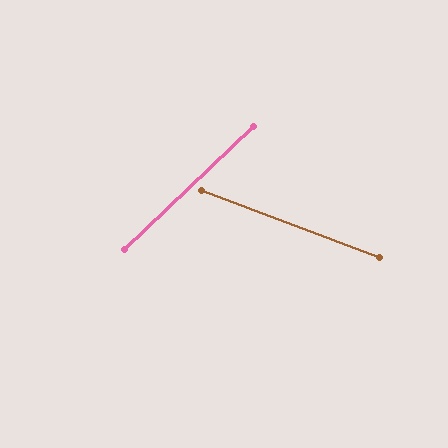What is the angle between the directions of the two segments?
Approximately 65 degrees.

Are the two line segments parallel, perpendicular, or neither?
Neither parallel nor perpendicular — they differ by about 65°.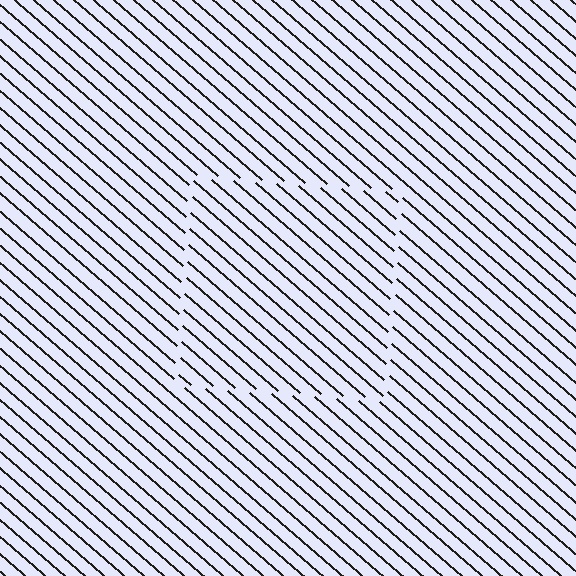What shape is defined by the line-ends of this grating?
An illusory square. The interior of the shape contains the same grating, shifted by half a period — the contour is defined by the phase discontinuity where line-ends from the inner and outer gratings abut.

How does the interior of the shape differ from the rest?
The interior of the shape contains the same grating, shifted by half a period — the contour is defined by the phase discontinuity where line-ends from the inner and outer gratings abut.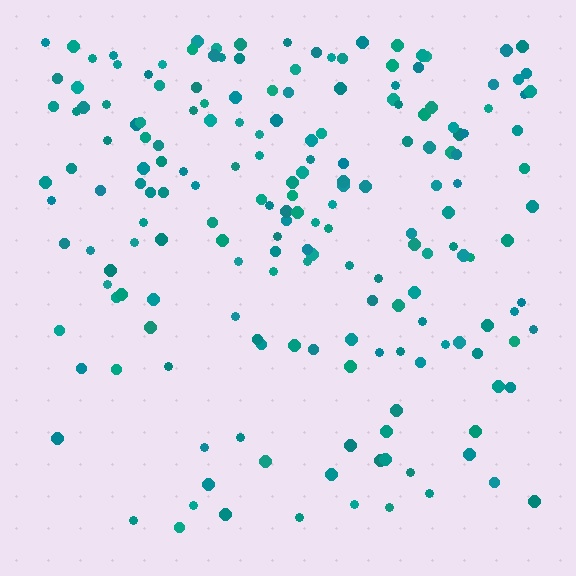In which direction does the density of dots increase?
From bottom to top, with the top side densest.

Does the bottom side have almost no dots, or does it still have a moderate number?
Still a moderate number, just noticeably fewer than the top.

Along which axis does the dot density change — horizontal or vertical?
Vertical.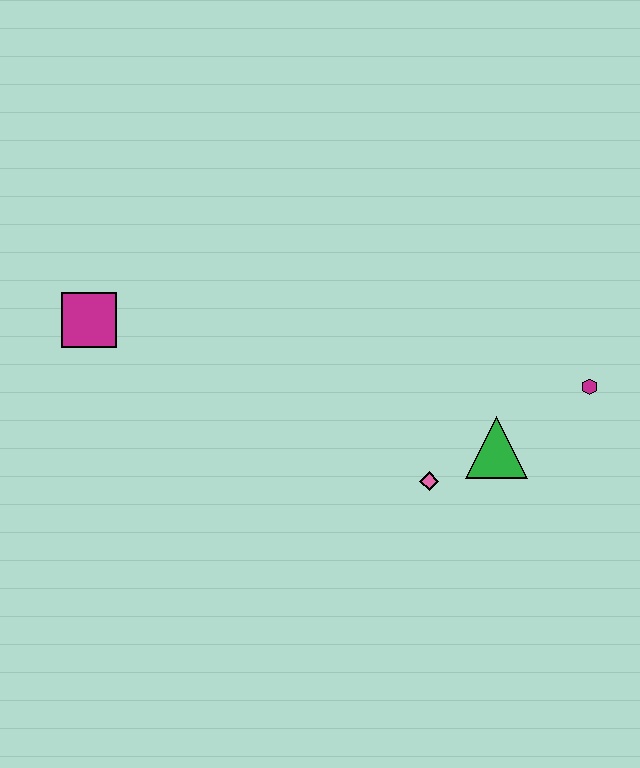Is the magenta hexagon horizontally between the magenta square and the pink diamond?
No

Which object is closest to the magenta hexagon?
The green triangle is closest to the magenta hexagon.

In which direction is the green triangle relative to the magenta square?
The green triangle is to the right of the magenta square.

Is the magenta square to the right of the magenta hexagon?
No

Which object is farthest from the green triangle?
The magenta square is farthest from the green triangle.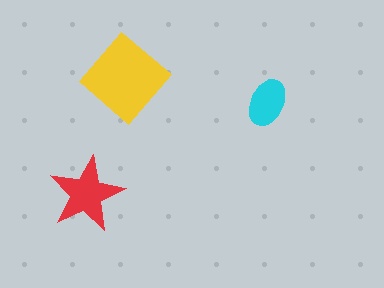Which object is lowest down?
The red star is bottommost.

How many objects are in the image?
There are 3 objects in the image.